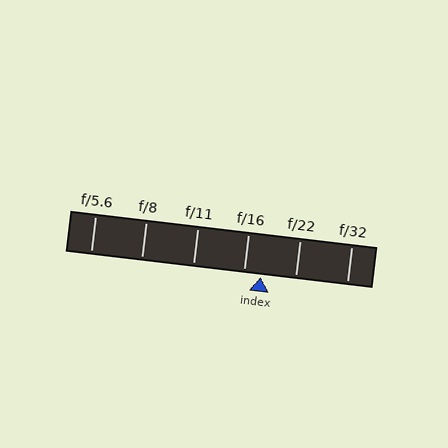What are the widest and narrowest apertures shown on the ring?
The widest aperture shown is f/5.6 and the narrowest is f/32.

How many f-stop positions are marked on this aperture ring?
There are 6 f-stop positions marked.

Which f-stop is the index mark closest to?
The index mark is closest to f/16.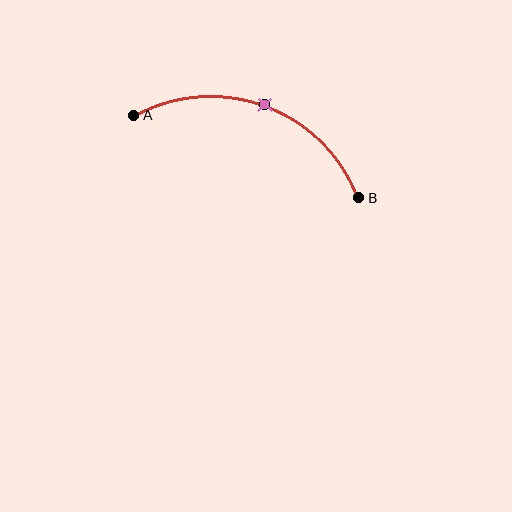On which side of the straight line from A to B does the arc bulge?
The arc bulges above the straight line connecting A and B.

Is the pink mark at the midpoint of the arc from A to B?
Yes. The pink mark lies on the arc at equal arc-length from both A and B — it is the arc midpoint.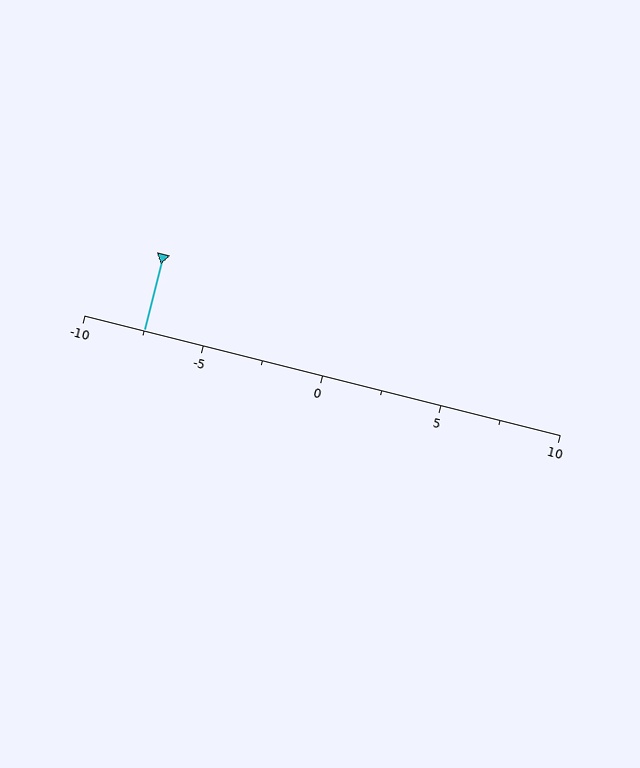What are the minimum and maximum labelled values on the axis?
The axis runs from -10 to 10.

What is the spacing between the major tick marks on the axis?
The major ticks are spaced 5 apart.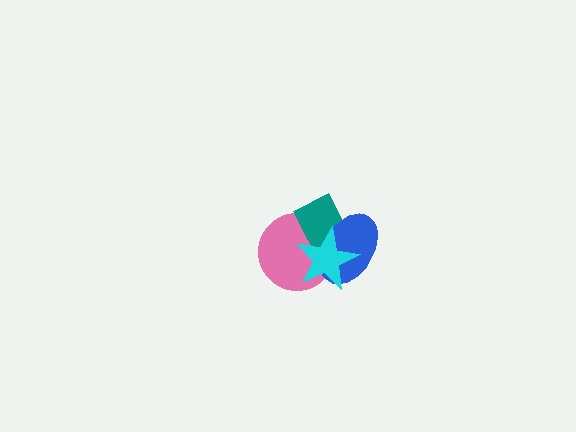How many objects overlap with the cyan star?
3 objects overlap with the cyan star.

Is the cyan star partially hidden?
No, no other shape covers it.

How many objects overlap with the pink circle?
3 objects overlap with the pink circle.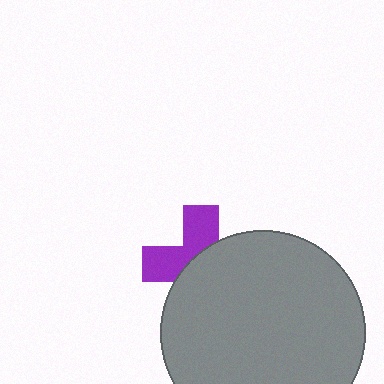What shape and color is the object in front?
The object in front is a gray circle.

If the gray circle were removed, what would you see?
You would see the complete purple cross.